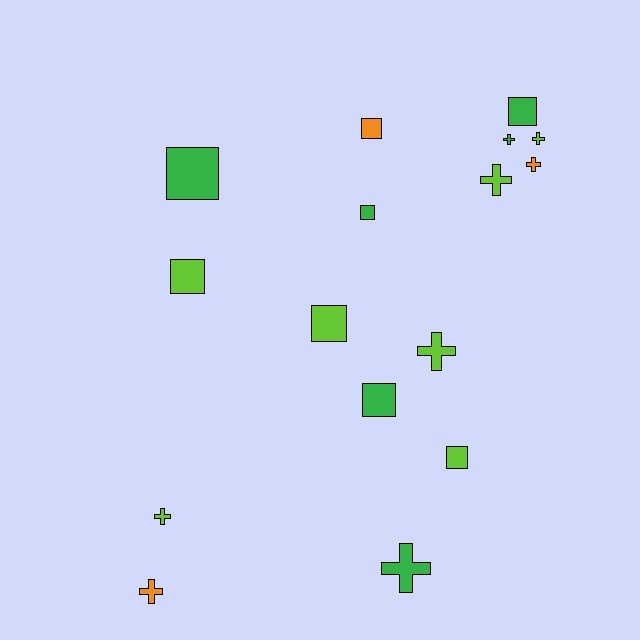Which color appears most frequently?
Lime, with 7 objects.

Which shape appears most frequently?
Square, with 8 objects.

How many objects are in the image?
There are 16 objects.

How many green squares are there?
There are 4 green squares.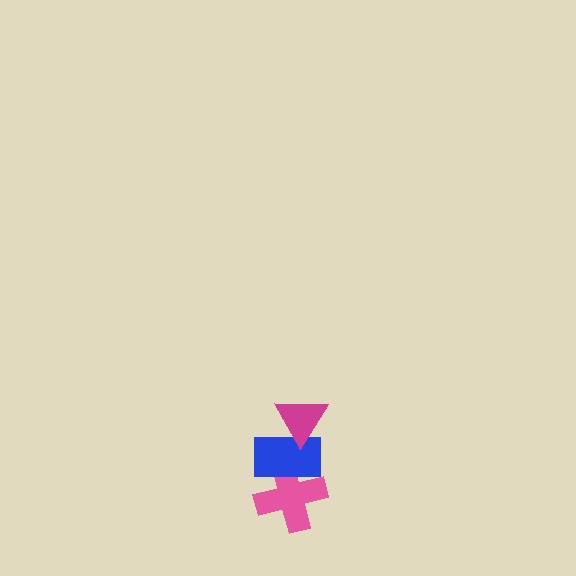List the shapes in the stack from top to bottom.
From top to bottom: the magenta triangle, the blue rectangle, the pink cross.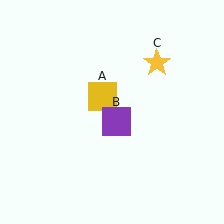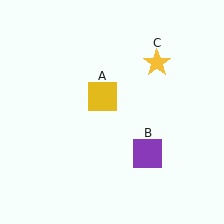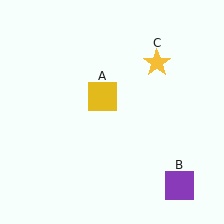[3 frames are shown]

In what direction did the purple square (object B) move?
The purple square (object B) moved down and to the right.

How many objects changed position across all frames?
1 object changed position: purple square (object B).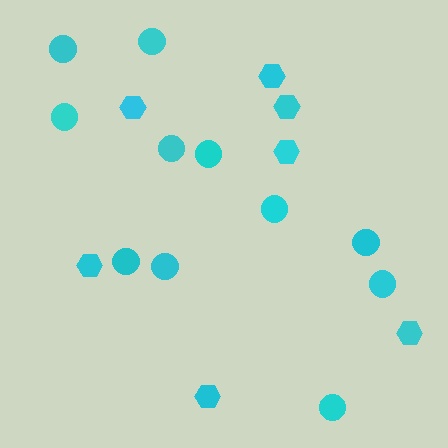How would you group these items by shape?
There are 2 groups: one group of circles (11) and one group of hexagons (7).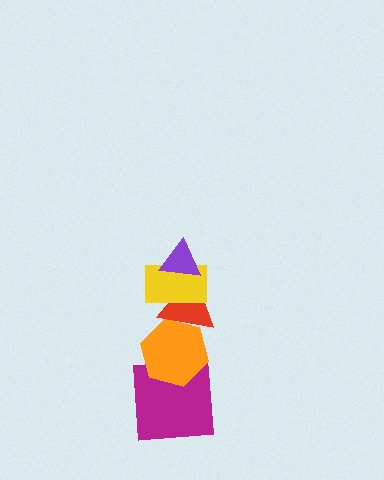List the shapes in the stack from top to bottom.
From top to bottom: the purple triangle, the yellow rectangle, the red triangle, the orange hexagon, the magenta square.